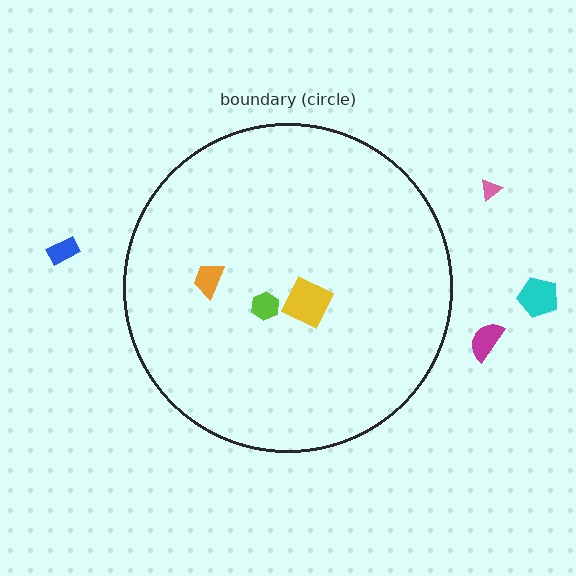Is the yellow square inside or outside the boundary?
Inside.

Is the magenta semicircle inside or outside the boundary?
Outside.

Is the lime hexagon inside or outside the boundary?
Inside.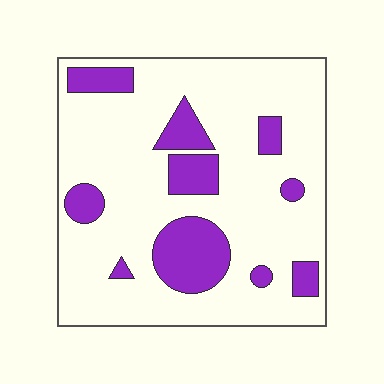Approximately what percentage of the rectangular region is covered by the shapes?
Approximately 20%.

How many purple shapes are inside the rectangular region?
10.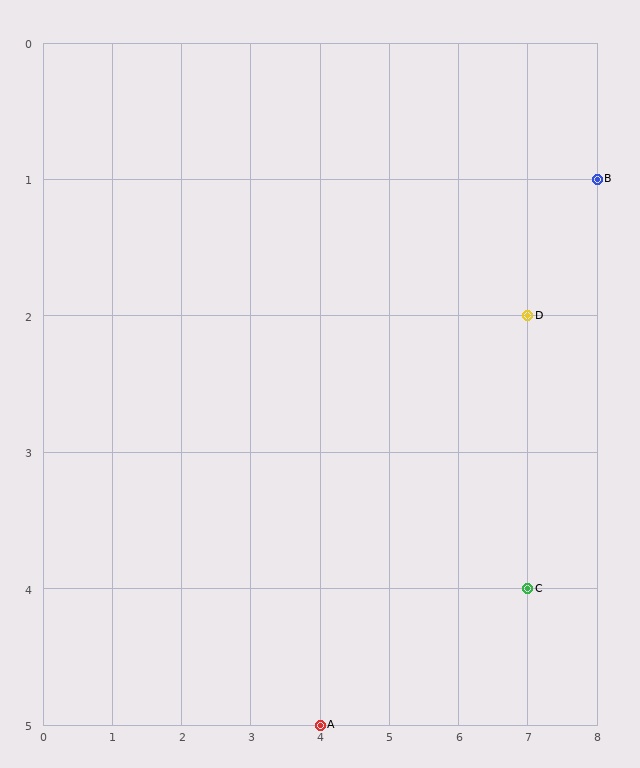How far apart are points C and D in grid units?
Points C and D are 2 rows apart.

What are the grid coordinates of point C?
Point C is at grid coordinates (7, 4).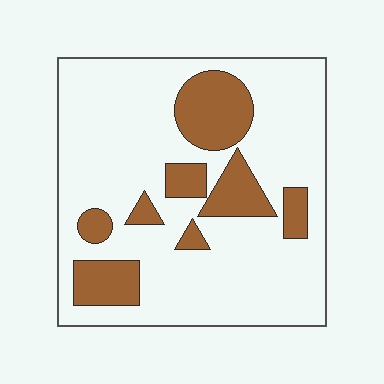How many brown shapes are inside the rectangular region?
8.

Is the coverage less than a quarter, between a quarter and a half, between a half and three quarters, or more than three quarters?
Less than a quarter.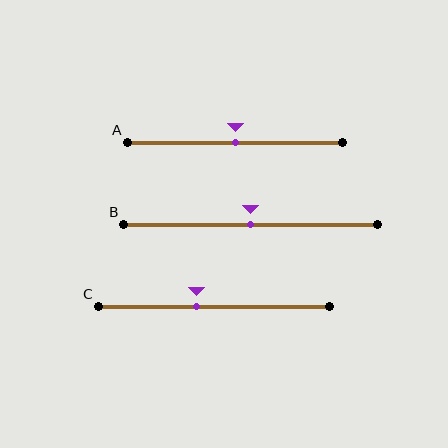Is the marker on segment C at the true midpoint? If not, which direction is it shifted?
No, the marker on segment C is shifted to the left by about 8% of the segment length.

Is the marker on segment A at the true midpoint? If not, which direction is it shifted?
Yes, the marker on segment A is at the true midpoint.